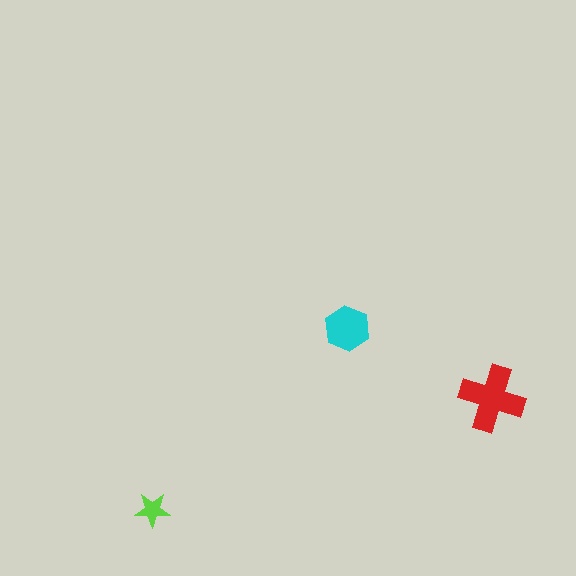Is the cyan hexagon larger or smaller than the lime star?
Larger.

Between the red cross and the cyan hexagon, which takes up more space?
The red cross.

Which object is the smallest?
The lime star.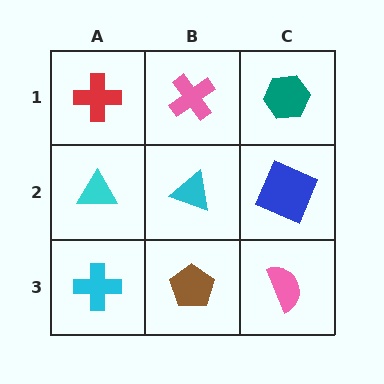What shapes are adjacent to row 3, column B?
A cyan triangle (row 2, column B), a cyan cross (row 3, column A), a pink semicircle (row 3, column C).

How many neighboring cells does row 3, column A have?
2.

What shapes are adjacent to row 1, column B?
A cyan triangle (row 2, column B), a red cross (row 1, column A), a teal hexagon (row 1, column C).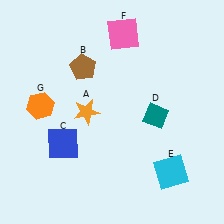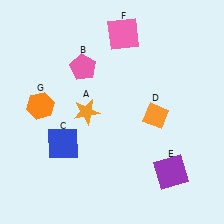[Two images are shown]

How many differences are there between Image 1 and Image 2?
There are 3 differences between the two images.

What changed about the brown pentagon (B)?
In Image 1, B is brown. In Image 2, it changed to pink.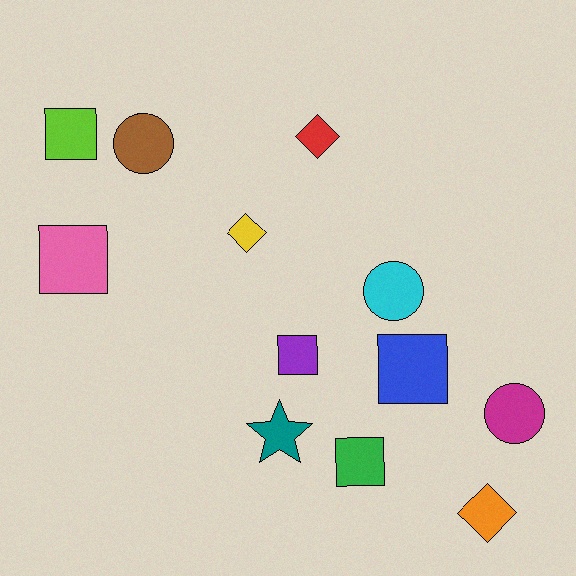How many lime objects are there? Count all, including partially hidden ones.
There is 1 lime object.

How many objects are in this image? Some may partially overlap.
There are 12 objects.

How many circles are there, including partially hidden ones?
There are 3 circles.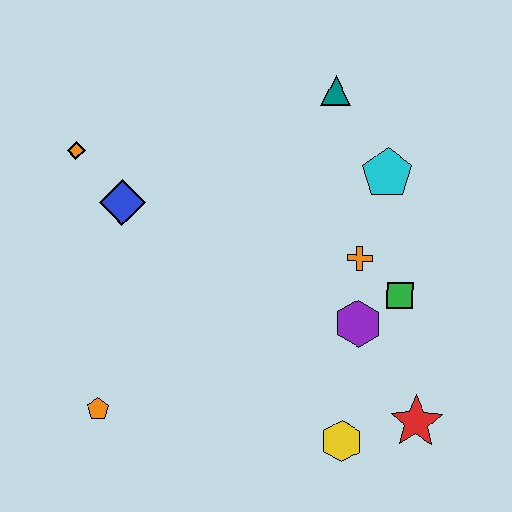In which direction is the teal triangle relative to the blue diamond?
The teal triangle is to the right of the blue diamond.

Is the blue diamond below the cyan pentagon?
Yes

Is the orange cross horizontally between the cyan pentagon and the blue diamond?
Yes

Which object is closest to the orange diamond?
The blue diamond is closest to the orange diamond.